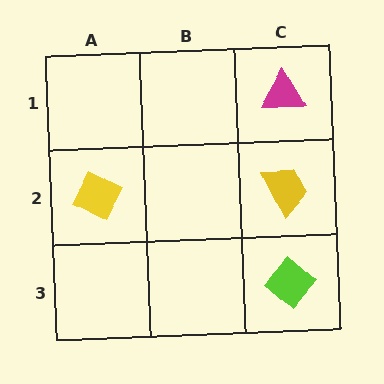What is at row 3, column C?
A lime diamond.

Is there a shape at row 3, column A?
No, that cell is empty.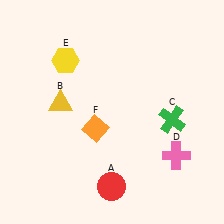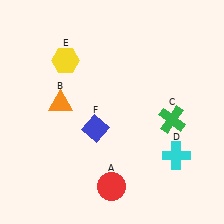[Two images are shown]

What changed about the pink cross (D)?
In Image 1, D is pink. In Image 2, it changed to cyan.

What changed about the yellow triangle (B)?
In Image 1, B is yellow. In Image 2, it changed to orange.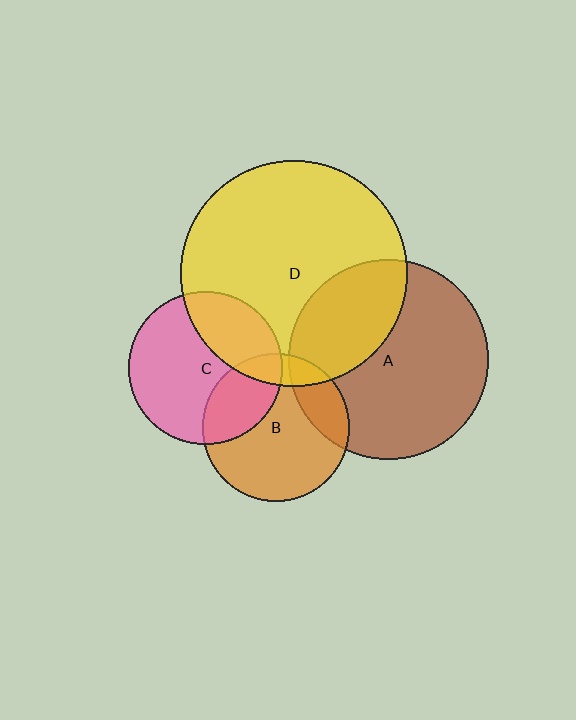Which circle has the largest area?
Circle D (yellow).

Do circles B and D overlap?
Yes.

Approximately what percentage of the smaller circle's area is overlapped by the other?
Approximately 15%.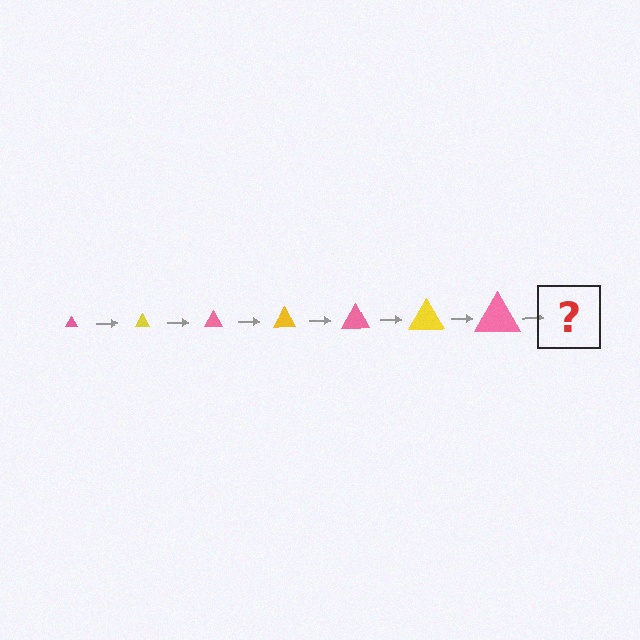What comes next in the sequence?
The next element should be a yellow triangle, larger than the previous one.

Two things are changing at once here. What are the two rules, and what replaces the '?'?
The two rules are that the triangle grows larger each step and the color cycles through pink and yellow. The '?' should be a yellow triangle, larger than the previous one.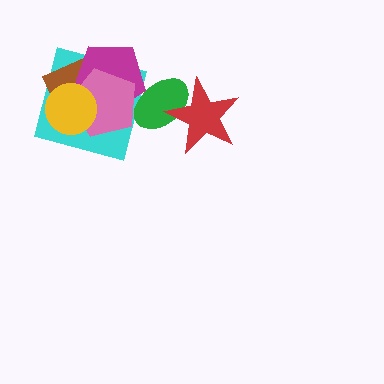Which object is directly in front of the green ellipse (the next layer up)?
The pink pentagon is directly in front of the green ellipse.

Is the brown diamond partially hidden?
Yes, it is partially covered by another shape.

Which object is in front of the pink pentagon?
The yellow circle is in front of the pink pentagon.